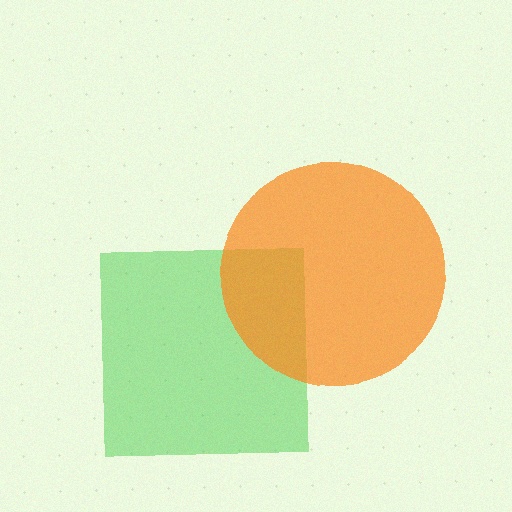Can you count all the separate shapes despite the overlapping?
Yes, there are 2 separate shapes.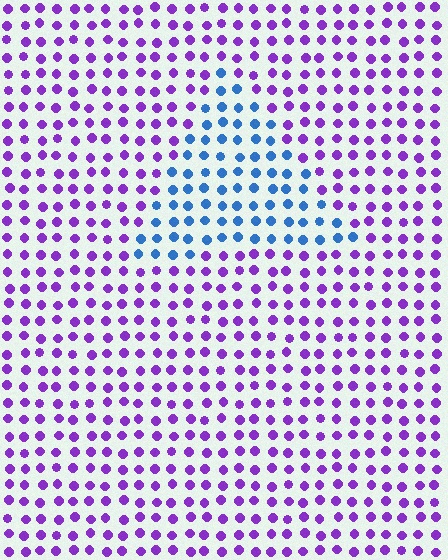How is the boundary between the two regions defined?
The boundary is defined purely by a slight shift in hue (about 63 degrees). Spacing, size, and orientation are identical on both sides.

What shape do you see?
I see a triangle.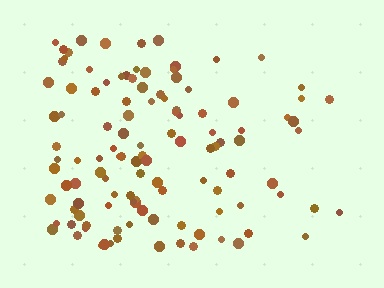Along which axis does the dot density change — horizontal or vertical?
Horizontal.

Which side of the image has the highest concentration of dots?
The left.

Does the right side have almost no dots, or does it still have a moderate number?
Still a moderate number, just noticeably fewer than the left.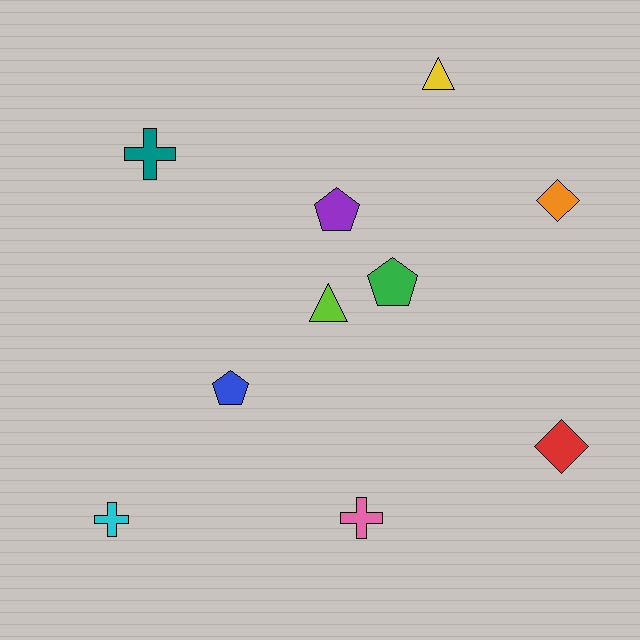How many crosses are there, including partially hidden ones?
There are 3 crosses.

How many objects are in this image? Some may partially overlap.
There are 10 objects.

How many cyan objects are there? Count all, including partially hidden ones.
There is 1 cyan object.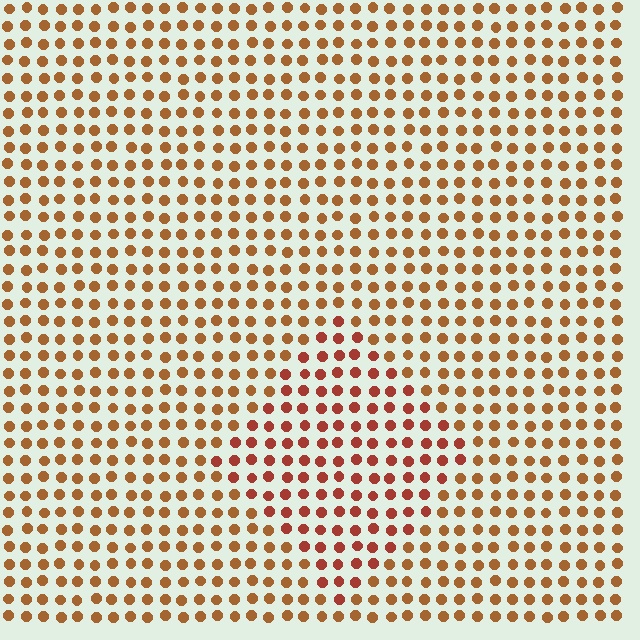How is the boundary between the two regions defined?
The boundary is defined purely by a slight shift in hue (about 22 degrees). Spacing, size, and orientation are identical on both sides.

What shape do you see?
I see a diamond.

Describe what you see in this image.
The image is filled with small brown elements in a uniform arrangement. A diamond-shaped region is visible where the elements are tinted to a slightly different hue, forming a subtle color boundary.